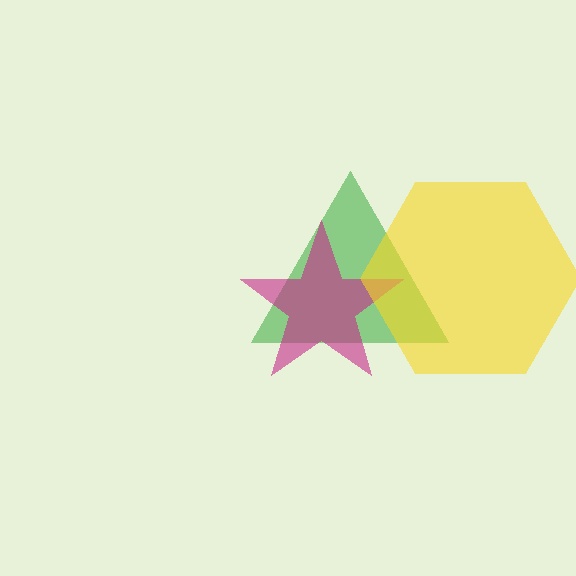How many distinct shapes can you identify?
There are 3 distinct shapes: a green triangle, a magenta star, a yellow hexagon.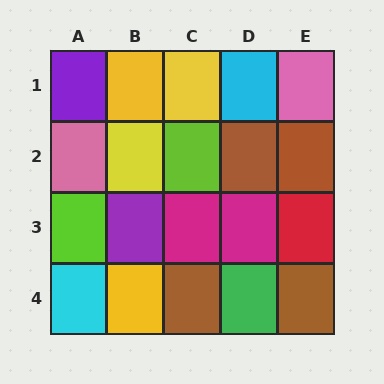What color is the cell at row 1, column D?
Cyan.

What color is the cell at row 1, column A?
Purple.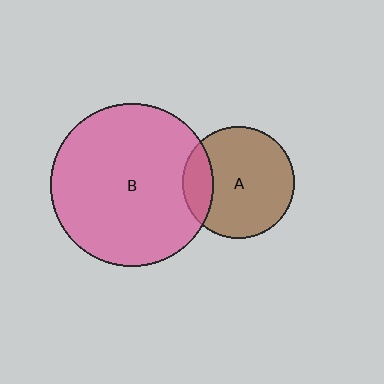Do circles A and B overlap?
Yes.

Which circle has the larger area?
Circle B (pink).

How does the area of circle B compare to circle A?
Approximately 2.1 times.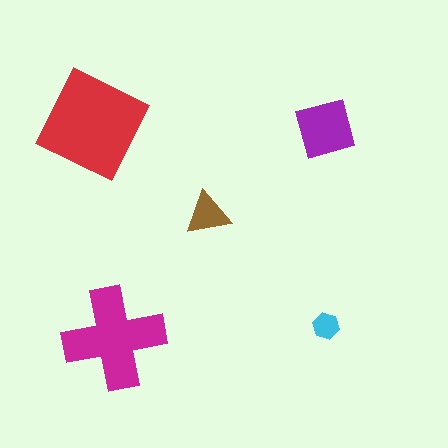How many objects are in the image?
There are 5 objects in the image.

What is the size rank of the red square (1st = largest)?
1st.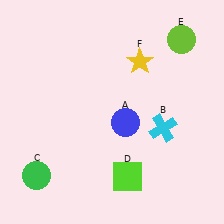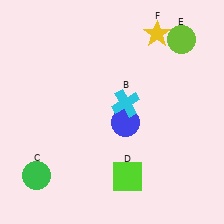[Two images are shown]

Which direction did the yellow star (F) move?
The yellow star (F) moved up.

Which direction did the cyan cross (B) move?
The cyan cross (B) moved left.